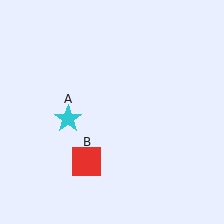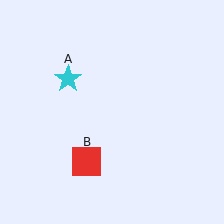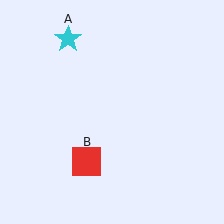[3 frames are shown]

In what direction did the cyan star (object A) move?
The cyan star (object A) moved up.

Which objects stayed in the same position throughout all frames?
Red square (object B) remained stationary.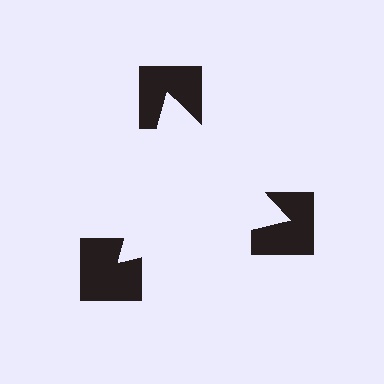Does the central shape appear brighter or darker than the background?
It typically appears slightly brighter than the background, even though no actual brightness change is drawn.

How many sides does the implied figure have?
3 sides.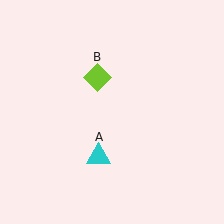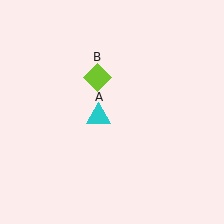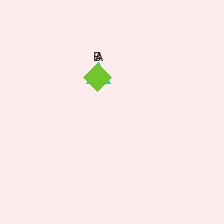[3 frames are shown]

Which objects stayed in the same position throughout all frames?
Lime diamond (object B) remained stationary.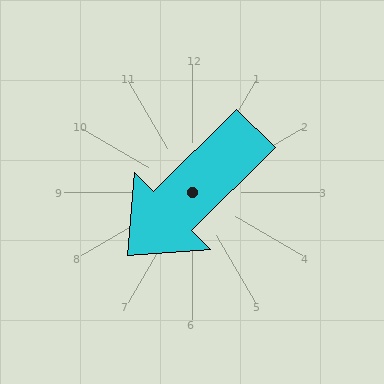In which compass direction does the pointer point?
Southwest.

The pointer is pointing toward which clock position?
Roughly 8 o'clock.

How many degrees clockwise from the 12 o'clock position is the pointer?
Approximately 225 degrees.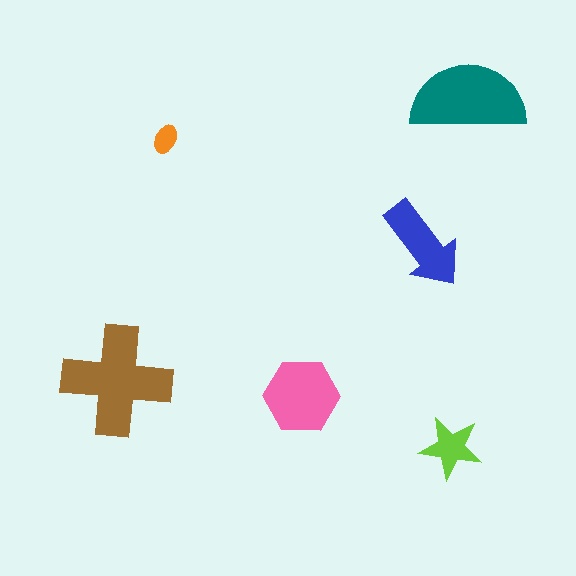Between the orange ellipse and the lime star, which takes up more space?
The lime star.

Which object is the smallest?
The orange ellipse.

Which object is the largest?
The brown cross.